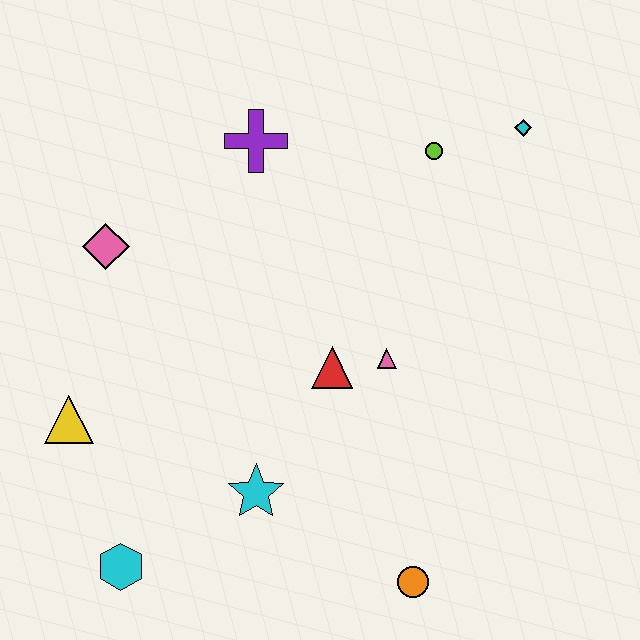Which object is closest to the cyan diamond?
The lime circle is closest to the cyan diamond.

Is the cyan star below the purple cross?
Yes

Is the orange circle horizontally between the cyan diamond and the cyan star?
Yes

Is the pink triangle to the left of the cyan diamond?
Yes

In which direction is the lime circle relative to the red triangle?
The lime circle is above the red triangle.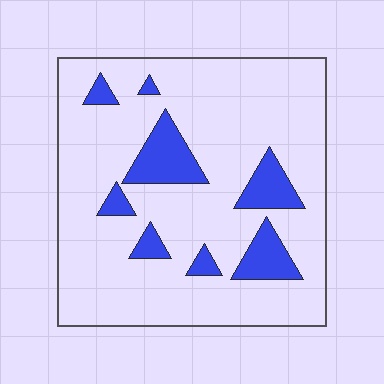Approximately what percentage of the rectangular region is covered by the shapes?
Approximately 15%.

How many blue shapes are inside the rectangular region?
8.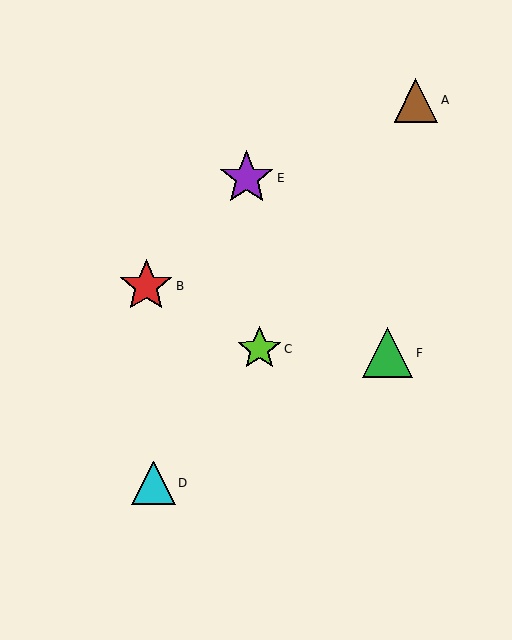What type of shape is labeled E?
Shape E is a purple star.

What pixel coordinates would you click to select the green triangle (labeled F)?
Click at (388, 353) to select the green triangle F.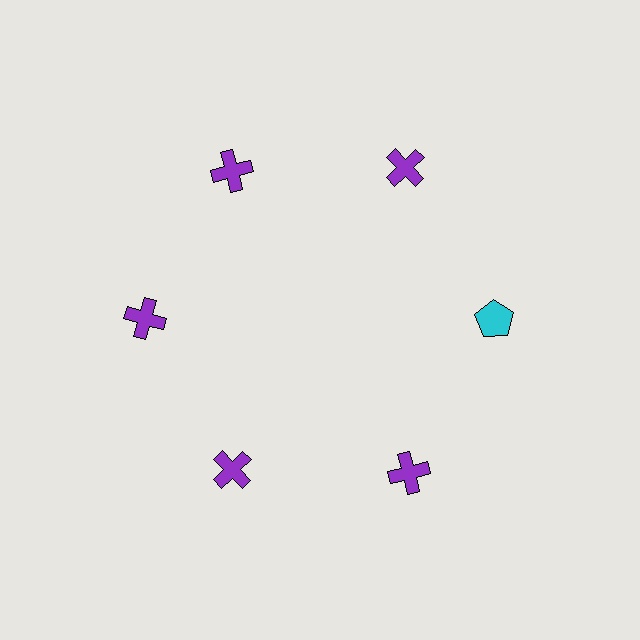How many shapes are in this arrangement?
There are 6 shapes arranged in a ring pattern.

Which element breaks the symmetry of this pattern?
The cyan pentagon at roughly the 3 o'clock position breaks the symmetry. All other shapes are purple crosses.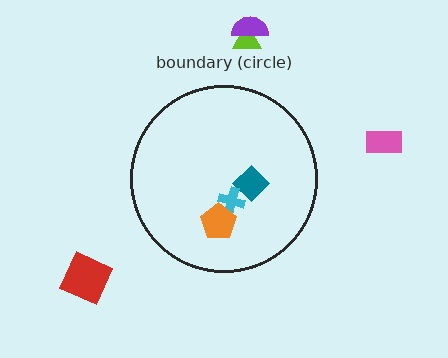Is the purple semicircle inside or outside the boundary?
Outside.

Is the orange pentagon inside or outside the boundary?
Inside.